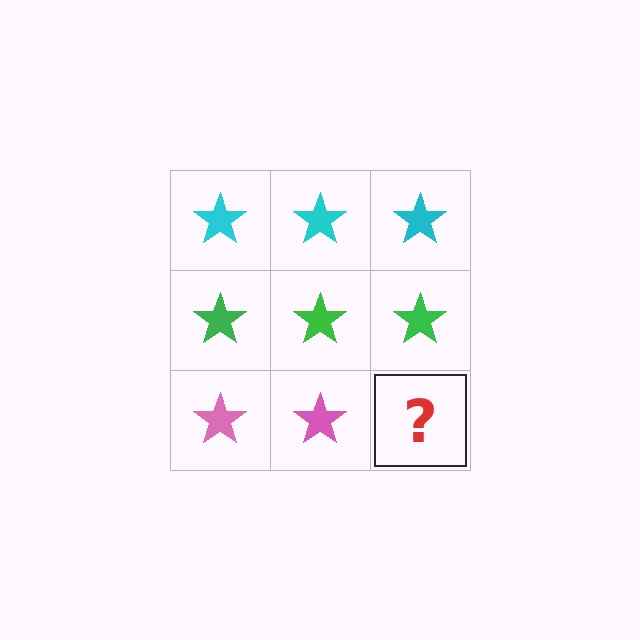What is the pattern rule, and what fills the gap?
The rule is that each row has a consistent color. The gap should be filled with a pink star.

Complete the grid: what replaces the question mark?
The question mark should be replaced with a pink star.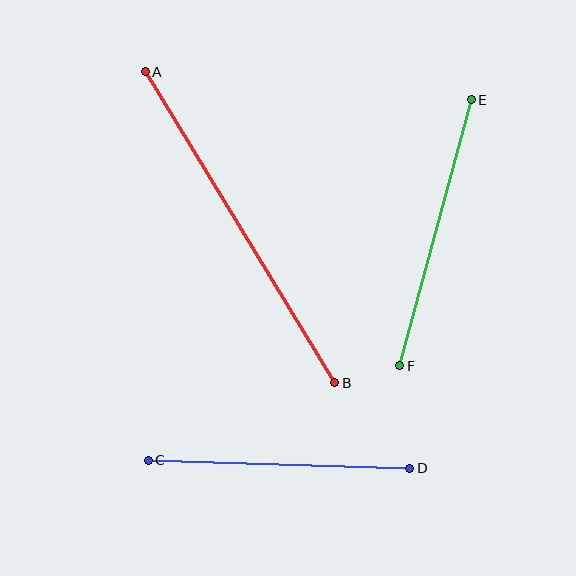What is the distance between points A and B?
The distance is approximately 364 pixels.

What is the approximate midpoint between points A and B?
The midpoint is at approximately (240, 227) pixels.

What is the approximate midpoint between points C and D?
The midpoint is at approximately (279, 464) pixels.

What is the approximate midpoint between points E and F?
The midpoint is at approximately (436, 233) pixels.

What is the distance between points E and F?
The distance is approximately 275 pixels.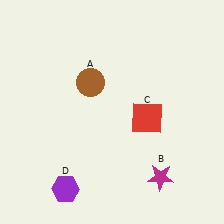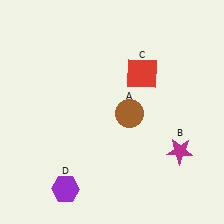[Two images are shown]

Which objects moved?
The objects that moved are: the brown circle (A), the magenta star (B), the red square (C).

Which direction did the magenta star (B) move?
The magenta star (B) moved up.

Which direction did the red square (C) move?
The red square (C) moved up.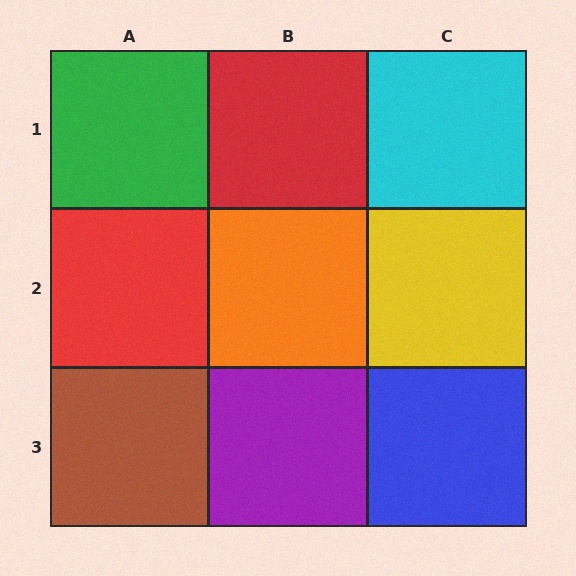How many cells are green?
1 cell is green.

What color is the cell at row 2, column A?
Red.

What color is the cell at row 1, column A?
Green.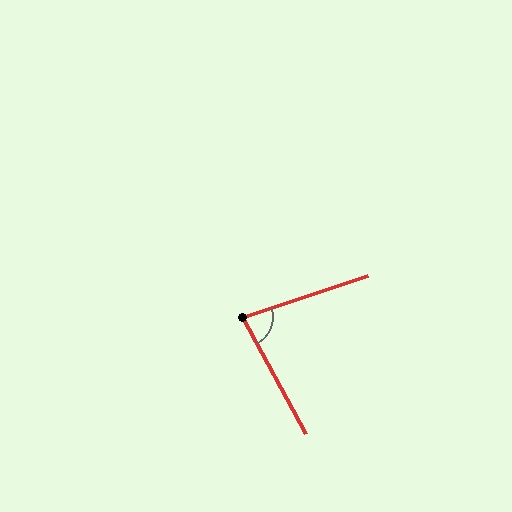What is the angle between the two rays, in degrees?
Approximately 80 degrees.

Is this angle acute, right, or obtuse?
It is acute.